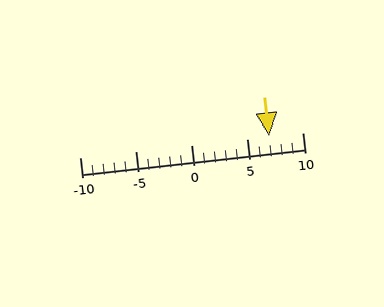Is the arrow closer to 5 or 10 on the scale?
The arrow is closer to 5.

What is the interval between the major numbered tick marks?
The major tick marks are spaced 5 units apart.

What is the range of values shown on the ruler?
The ruler shows values from -10 to 10.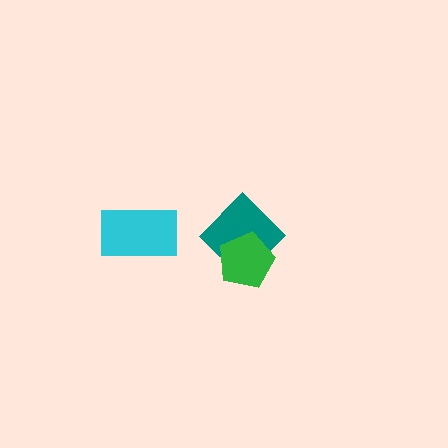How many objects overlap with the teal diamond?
1 object overlaps with the teal diamond.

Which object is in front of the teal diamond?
The green pentagon is in front of the teal diamond.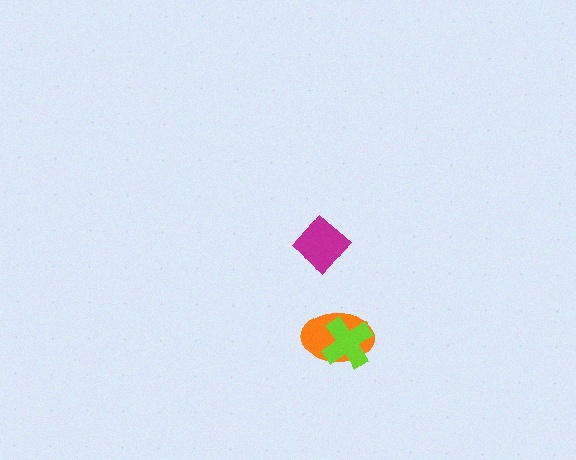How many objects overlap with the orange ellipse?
1 object overlaps with the orange ellipse.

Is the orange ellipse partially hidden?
Yes, it is partially covered by another shape.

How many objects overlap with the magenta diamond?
0 objects overlap with the magenta diamond.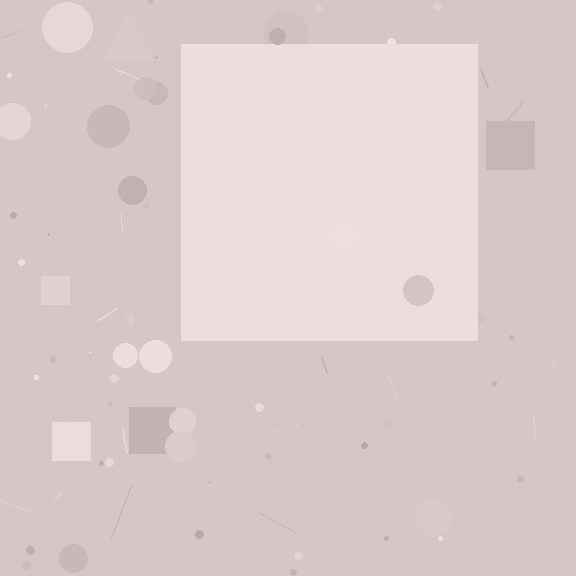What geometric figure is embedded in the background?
A square is embedded in the background.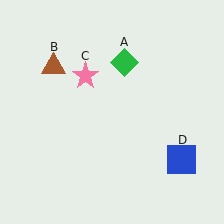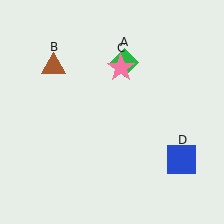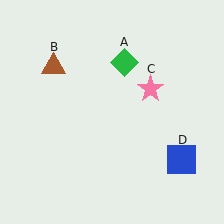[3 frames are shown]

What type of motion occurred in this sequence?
The pink star (object C) rotated clockwise around the center of the scene.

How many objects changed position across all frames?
1 object changed position: pink star (object C).